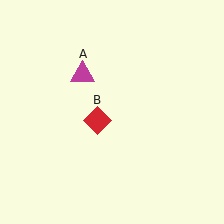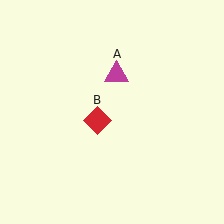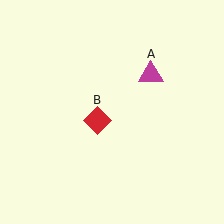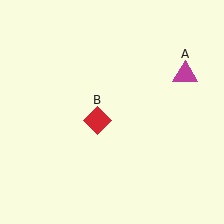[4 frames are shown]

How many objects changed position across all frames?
1 object changed position: magenta triangle (object A).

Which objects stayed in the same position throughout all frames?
Red diamond (object B) remained stationary.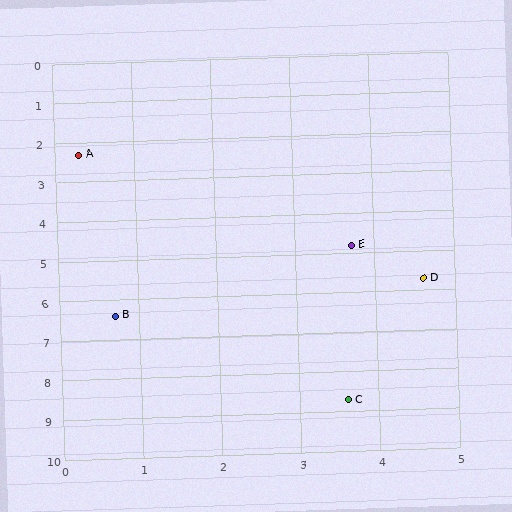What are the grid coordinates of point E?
Point E is at approximately (3.7, 4.8).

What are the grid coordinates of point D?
Point D is at approximately (4.6, 5.7).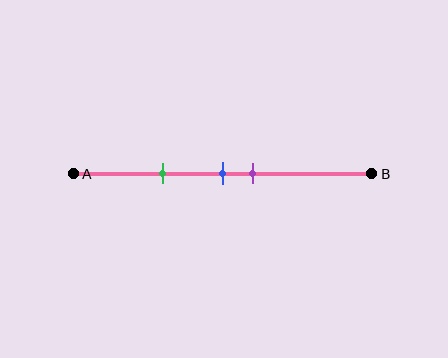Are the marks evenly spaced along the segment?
No, the marks are not evenly spaced.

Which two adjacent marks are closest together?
The blue and purple marks are the closest adjacent pair.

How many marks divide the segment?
There are 3 marks dividing the segment.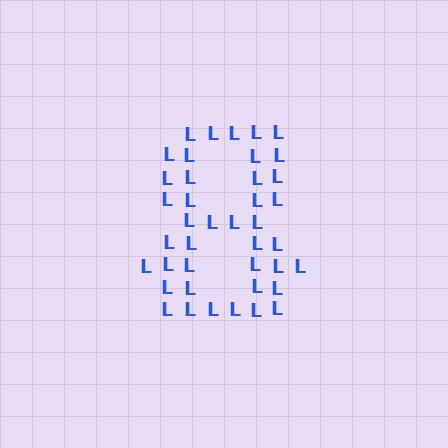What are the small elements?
The small elements are letter L's.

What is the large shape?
The large shape is the digit 8.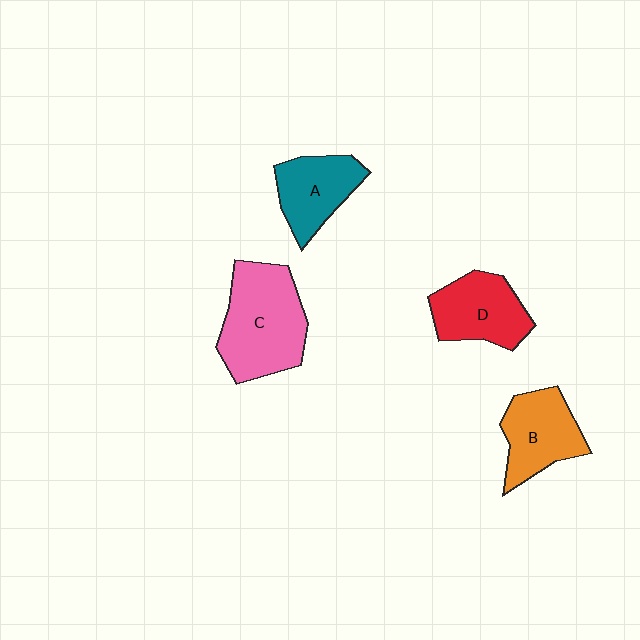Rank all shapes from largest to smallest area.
From largest to smallest: C (pink), D (red), B (orange), A (teal).